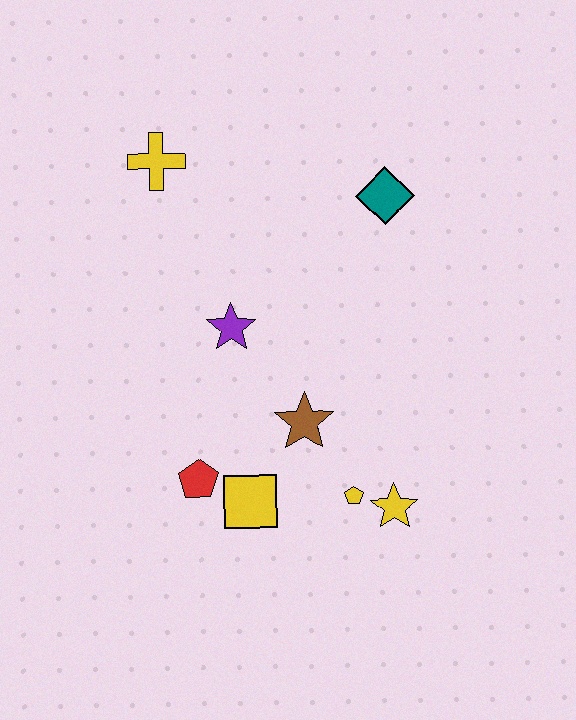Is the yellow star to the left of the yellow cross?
No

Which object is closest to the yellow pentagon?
The yellow star is closest to the yellow pentagon.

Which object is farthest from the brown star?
The yellow cross is farthest from the brown star.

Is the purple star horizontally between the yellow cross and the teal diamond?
Yes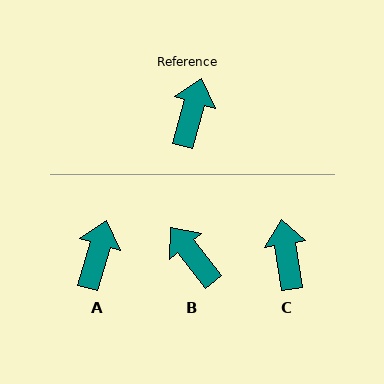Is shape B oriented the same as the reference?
No, it is off by about 54 degrees.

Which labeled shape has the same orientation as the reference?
A.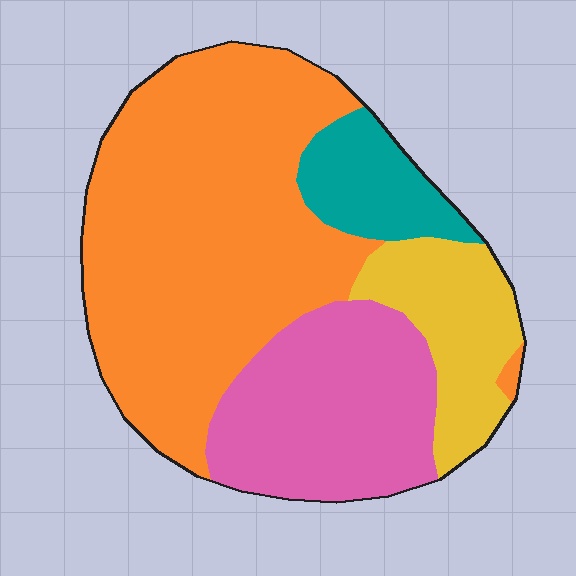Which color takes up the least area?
Teal, at roughly 10%.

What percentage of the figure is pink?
Pink covers about 25% of the figure.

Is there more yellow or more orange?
Orange.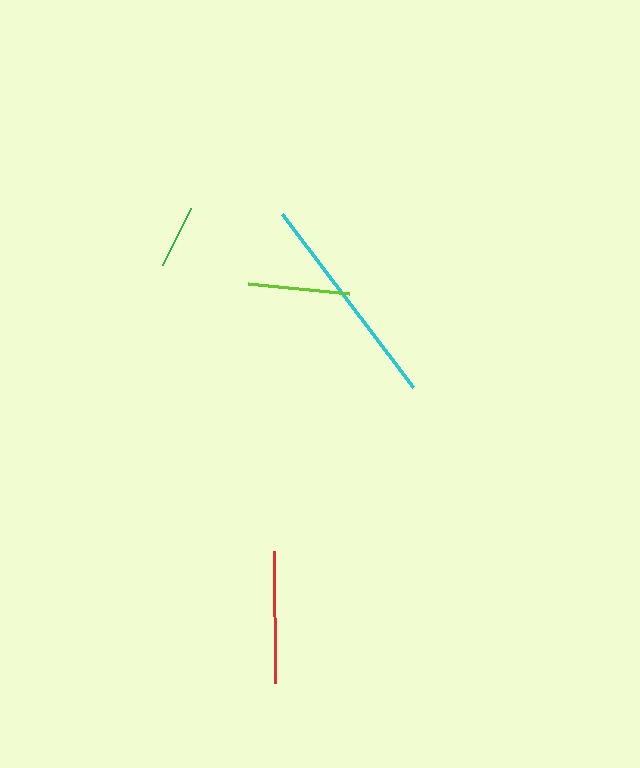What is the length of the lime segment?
The lime segment is approximately 101 pixels long.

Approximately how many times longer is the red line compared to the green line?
The red line is approximately 2.1 times the length of the green line.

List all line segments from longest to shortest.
From longest to shortest: cyan, red, lime, green.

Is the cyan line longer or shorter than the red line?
The cyan line is longer than the red line.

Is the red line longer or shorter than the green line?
The red line is longer than the green line.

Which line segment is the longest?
The cyan line is the longest at approximately 217 pixels.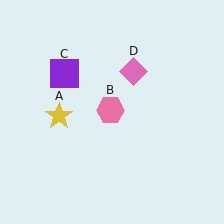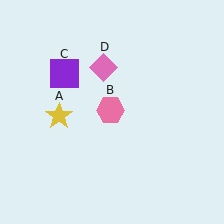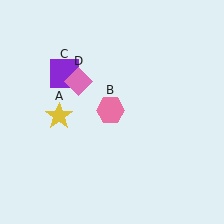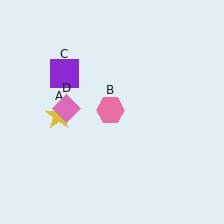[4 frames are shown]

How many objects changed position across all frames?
1 object changed position: pink diamond (object D).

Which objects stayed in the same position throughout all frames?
Yellow star (object A) and pink hexagon (object B) and purple square (object C) remained stationary.